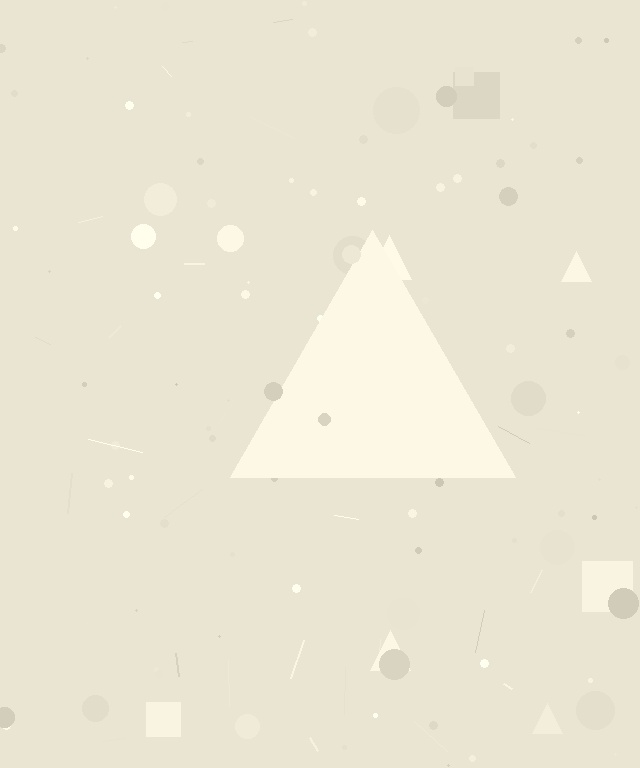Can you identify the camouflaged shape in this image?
The camouflaged shape is a triangle.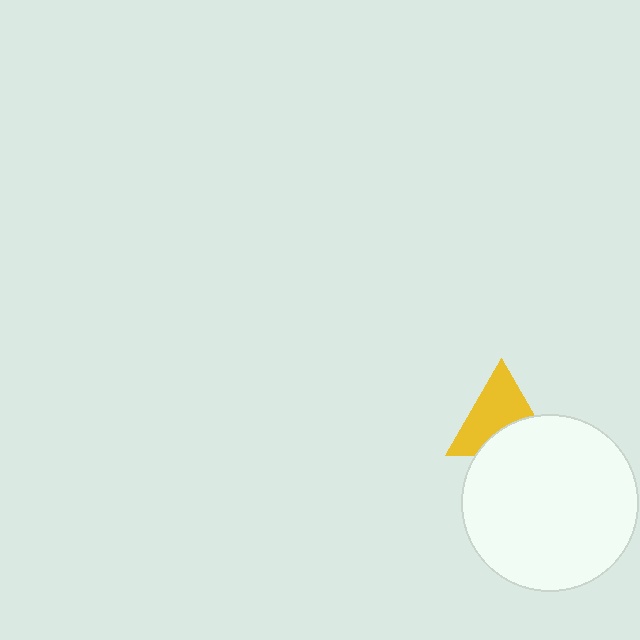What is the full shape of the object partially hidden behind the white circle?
The partially hidden object is a yellow triangle.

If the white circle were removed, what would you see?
You would see the complete yellow triangle.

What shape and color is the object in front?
The object in front is a white circle.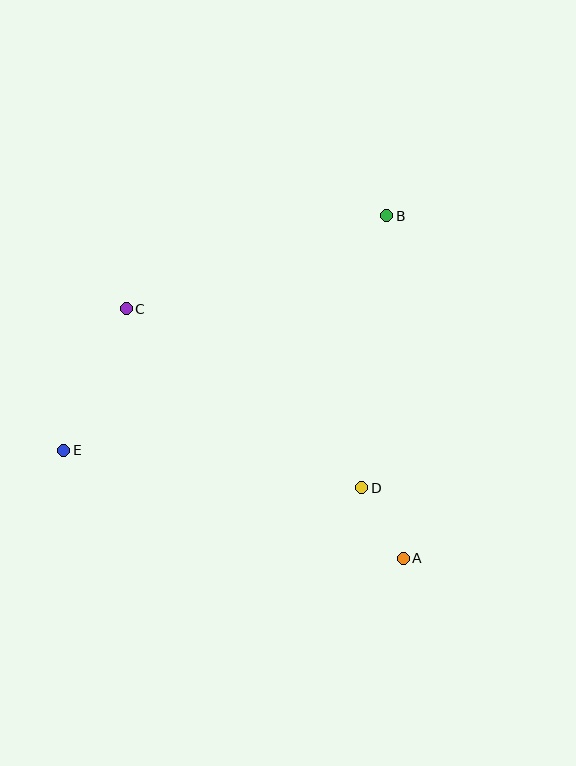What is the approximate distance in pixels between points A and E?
The distance between A and E is approximately 356 pixels.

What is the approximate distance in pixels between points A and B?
The distance between A and B is approximately 343 pixels.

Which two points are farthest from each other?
Points B and E are farthest from each other.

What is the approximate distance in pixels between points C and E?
The distance between C and E is approximately 155 pixels.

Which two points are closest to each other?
Points A and D are closest to each other.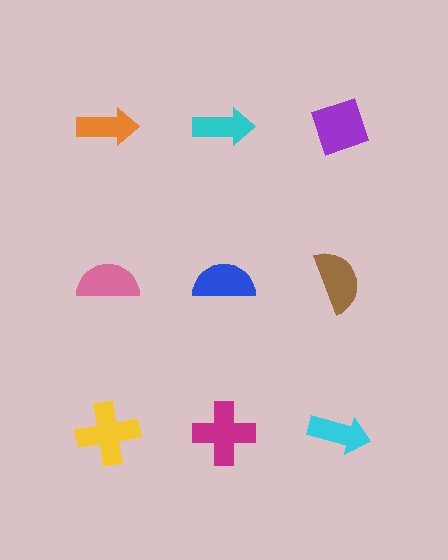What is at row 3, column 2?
A magenta cross.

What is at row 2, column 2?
A blue semicircle.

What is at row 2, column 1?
A pink semicircle.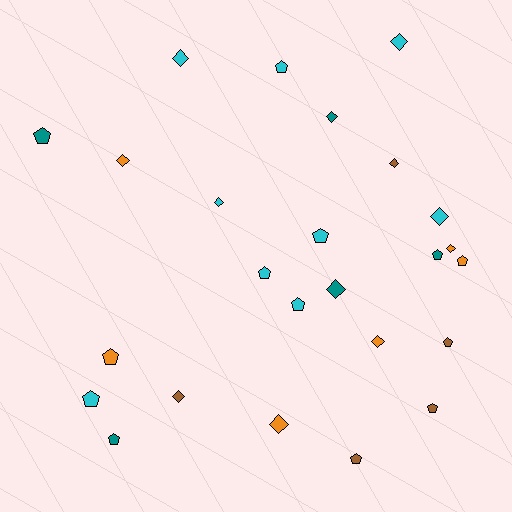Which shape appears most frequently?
Pentagon, with 13 objects.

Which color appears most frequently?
Cyan, with 9 objects.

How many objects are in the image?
There are 25 objects.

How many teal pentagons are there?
There are 3 teal pentagons.